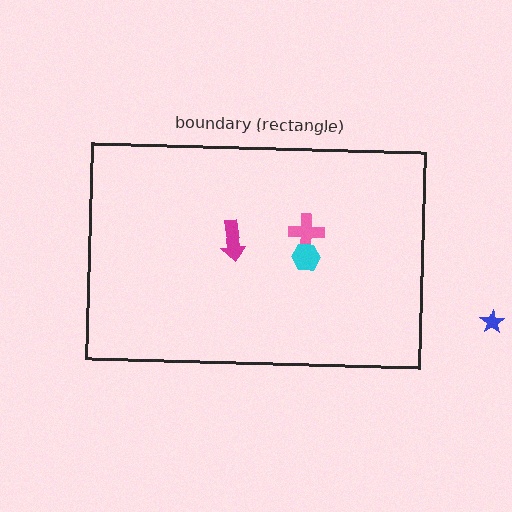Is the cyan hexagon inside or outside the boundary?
Inside.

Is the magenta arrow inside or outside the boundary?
Inside.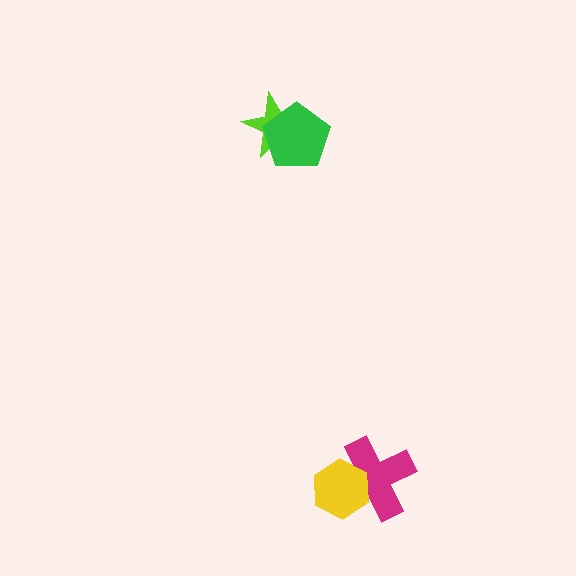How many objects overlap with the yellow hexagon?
1 object overlaps with the yellow hexagon.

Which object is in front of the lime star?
The green pentagon is in front of the lime star.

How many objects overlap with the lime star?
1 object overlaps with the lime star.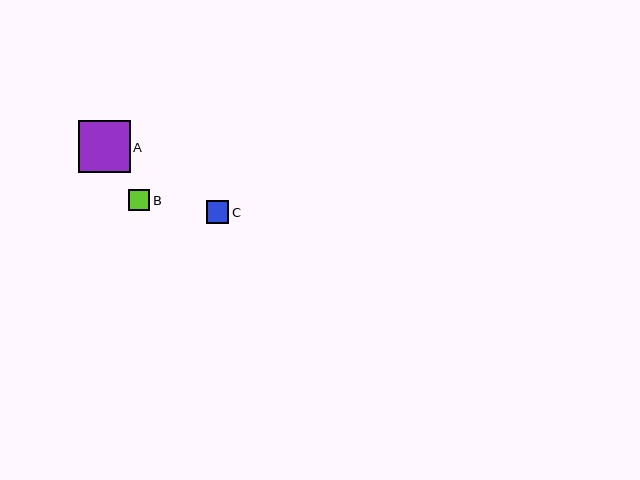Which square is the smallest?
Square B is the smallest with a size of approximately 21 pixels.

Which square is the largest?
Square A is the largest with a size of approximately 52 pixels.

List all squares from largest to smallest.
From largest to smallest: A, C, B.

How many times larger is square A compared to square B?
Square A is approximately 2.4 times the size of square B.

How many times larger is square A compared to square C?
Square A is approximately 2.3 times the size of square C.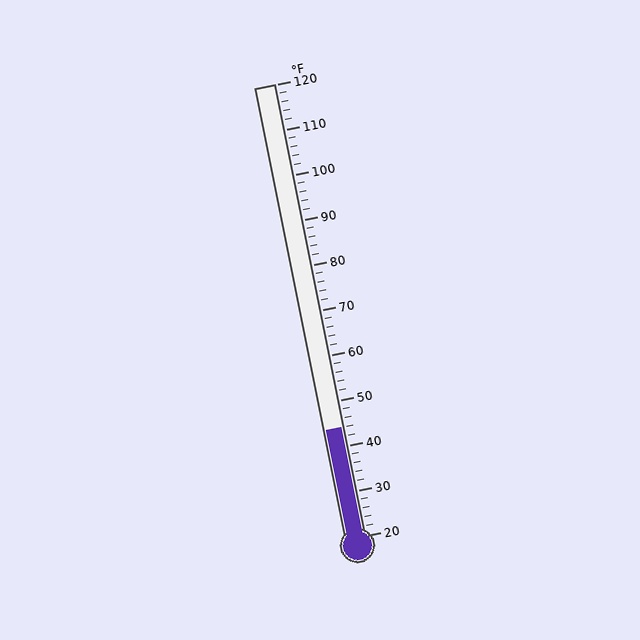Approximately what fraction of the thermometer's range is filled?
The thermometer is filled to approximately 25% of its range.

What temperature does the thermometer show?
The thermometer shows approximately 44°F.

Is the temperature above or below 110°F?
The temperature is below 110°F.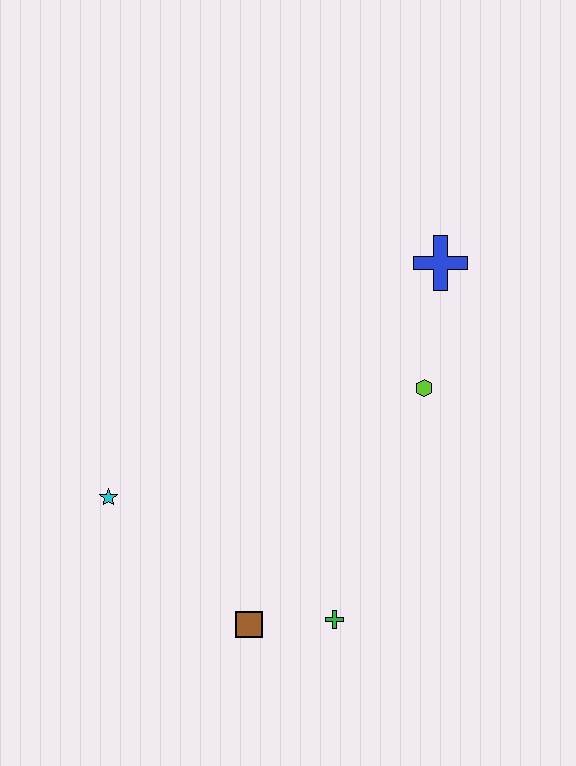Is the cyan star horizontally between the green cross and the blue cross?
No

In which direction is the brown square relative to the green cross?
The brown square is to the left of the green cross.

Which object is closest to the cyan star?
The brown square is closest to the cyan star.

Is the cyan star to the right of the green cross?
No